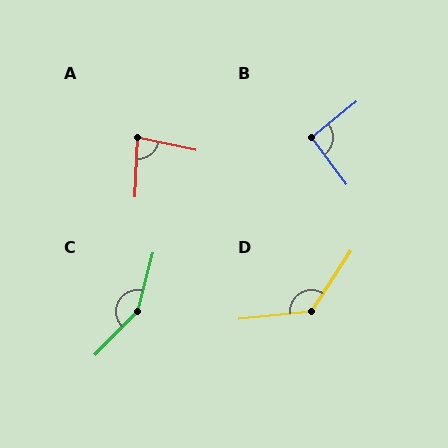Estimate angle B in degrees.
Approximately 93 degrees.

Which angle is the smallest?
A, at approximately 80 degrees.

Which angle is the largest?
C, at approximately 151 degrees.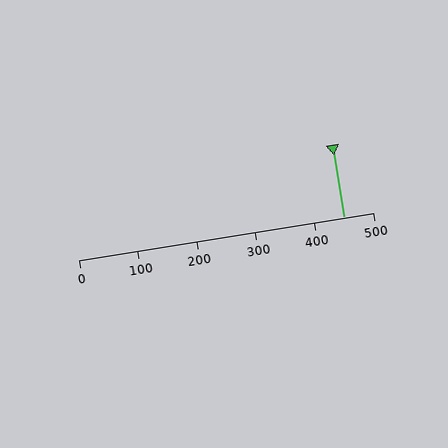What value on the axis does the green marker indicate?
The marker indicates approximately 450.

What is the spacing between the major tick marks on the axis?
The major ticks are spaced 100 apart.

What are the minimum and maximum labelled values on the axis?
The axis runs from 0 to 500.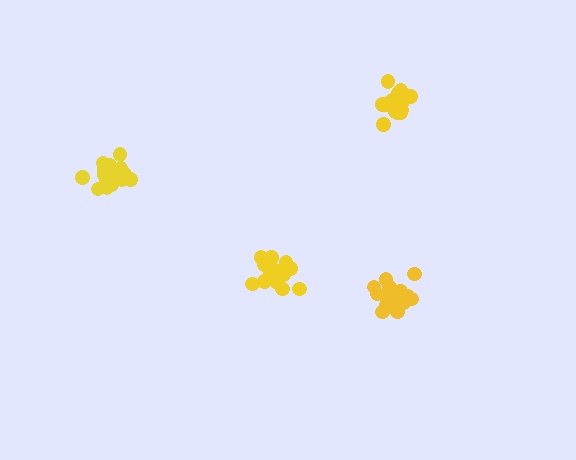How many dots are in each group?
Group 1: 19 dots, Group 2: 19 dots, Group 3: 19 dots, Group 4: 18 dots (75 total).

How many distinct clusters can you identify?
There are 4 distinct clusters.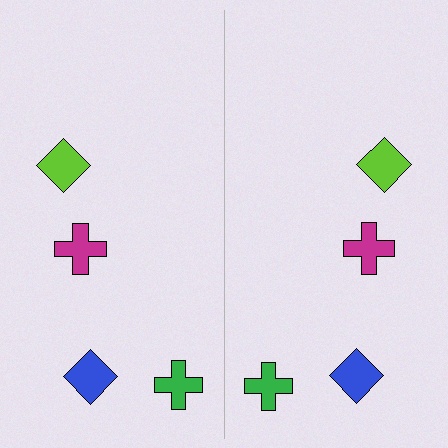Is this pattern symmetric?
Yes, this pattern has bilateral (reflection) symmetry.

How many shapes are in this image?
There are 8 shapes in this image.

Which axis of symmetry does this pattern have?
The pattern has a vertical axis of symmetry running through the center of the image.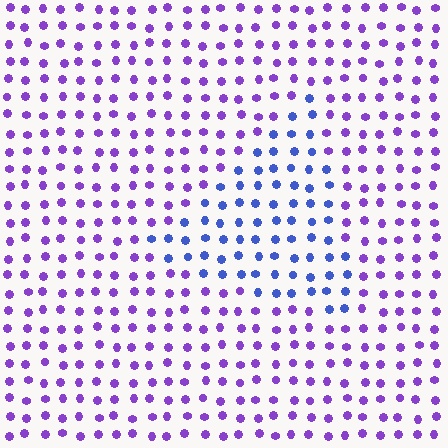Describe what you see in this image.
The image is filled with small purple elements in a uniform arrangement. A triangle-shaped region is visible where the elements are tinted to a slightly different hue, forming a subtle color boundary.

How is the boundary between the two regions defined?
The boundary is defined purely by a slight shift in hue (about 42 degrees). Spacing, size, and orientation are identical on both sides.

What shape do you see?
I see a triangle.